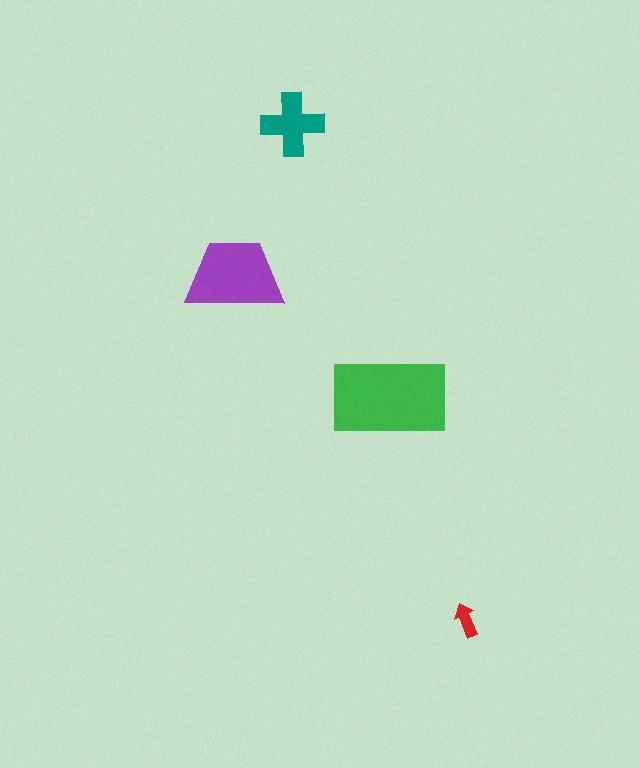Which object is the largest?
The green rectangle.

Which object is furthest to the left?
The purple trapezoid is leftmost.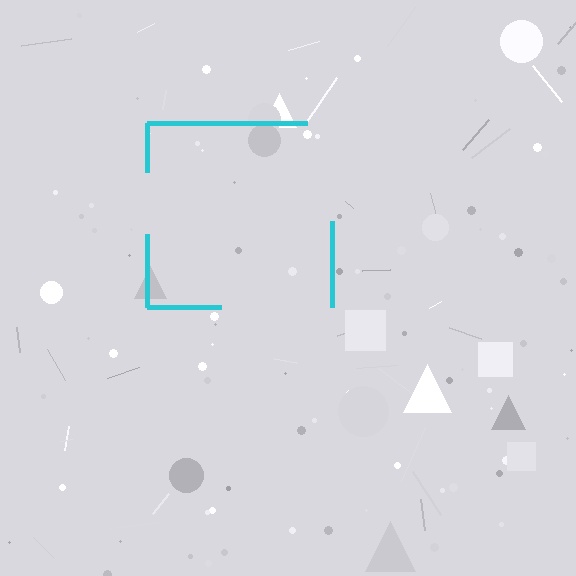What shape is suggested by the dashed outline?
The dashed outline suggests a square.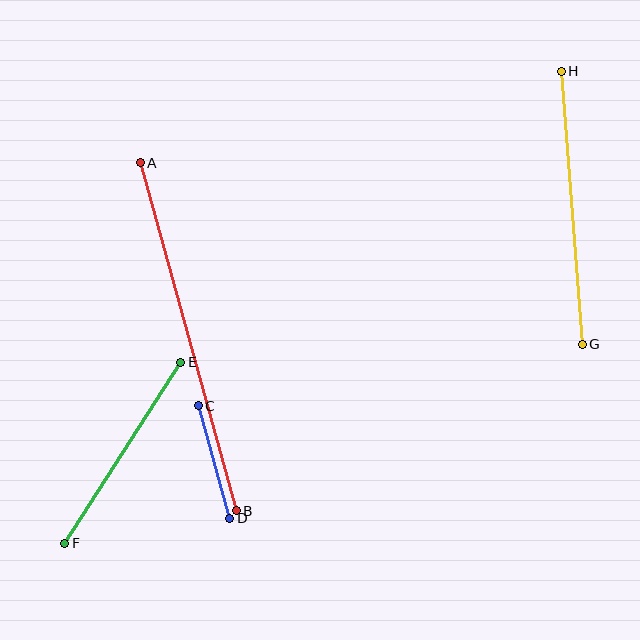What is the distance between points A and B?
The distance is approximately 361 pixels.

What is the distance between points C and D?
The distance is approximately 117 pixels.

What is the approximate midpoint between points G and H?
The midpoint is at approximately (572, 208) pixels.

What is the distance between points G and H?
The distance is approximately 273 pixels.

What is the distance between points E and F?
The distance is approximately 215 pixels.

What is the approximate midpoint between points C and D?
The midpoint is at approximately (214, 462) pixels.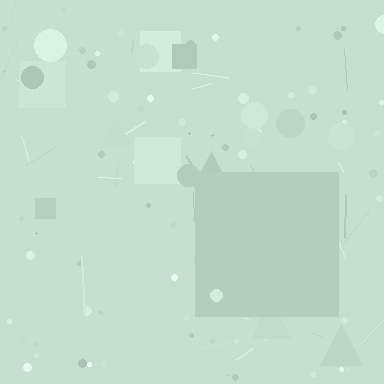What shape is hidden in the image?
A square is hidden in the image.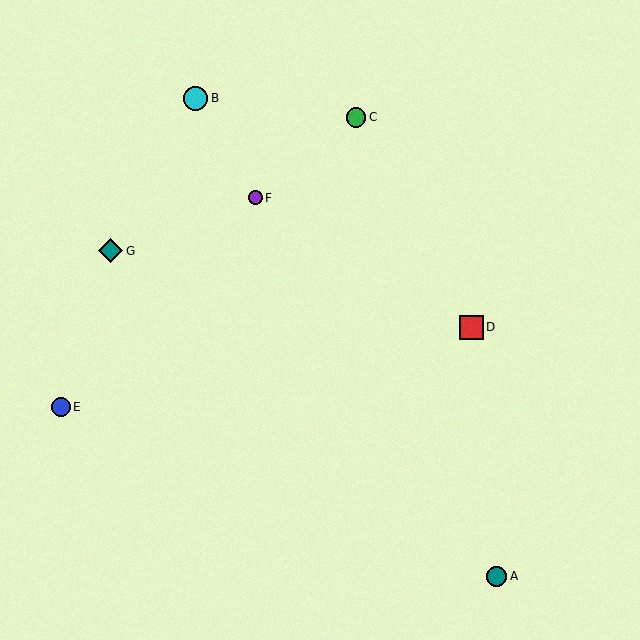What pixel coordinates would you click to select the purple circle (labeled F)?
Click at (255, 198) to select the purple circle F.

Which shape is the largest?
The cyan circle (labeled B) is the largest.